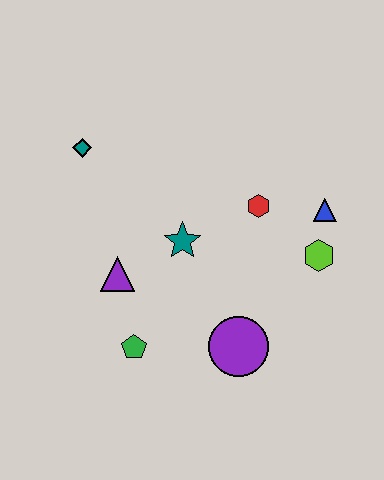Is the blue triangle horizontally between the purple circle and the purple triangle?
No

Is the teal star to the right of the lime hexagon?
No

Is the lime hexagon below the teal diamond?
Yes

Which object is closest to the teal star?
The purple triangle is closest to the teal star.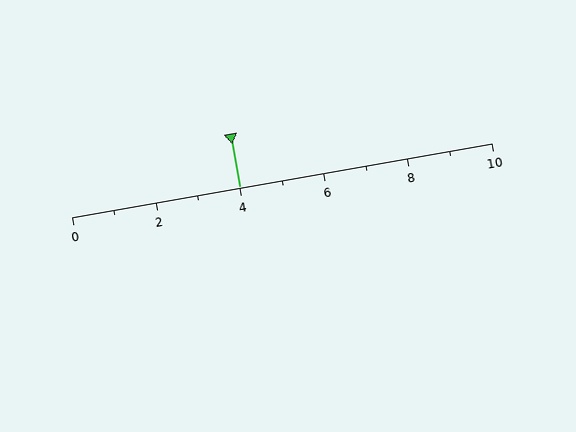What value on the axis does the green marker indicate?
The marker indicates approximately 4.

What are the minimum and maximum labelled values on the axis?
The axis runs from 0 to 10.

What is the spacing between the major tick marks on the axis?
The major ticks are spaced 2 apart.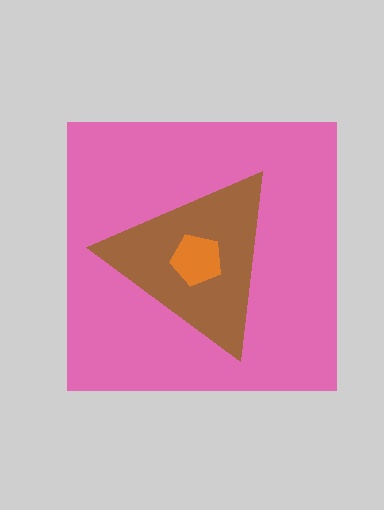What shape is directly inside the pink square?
The brown triangle.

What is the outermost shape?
The pink square.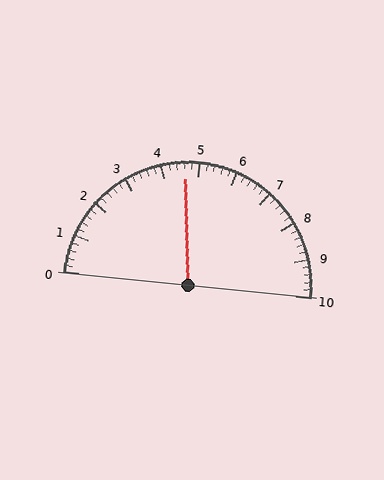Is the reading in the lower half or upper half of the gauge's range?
The reading is in the lower half of the range (0 to 10).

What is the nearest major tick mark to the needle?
The nearest major tick mark is 5.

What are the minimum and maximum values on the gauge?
The gauge ranges from 0 to 10.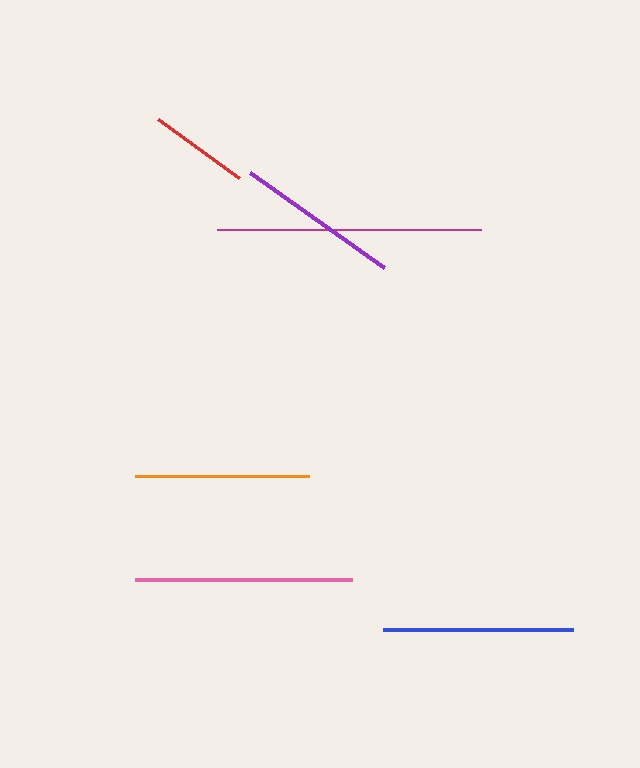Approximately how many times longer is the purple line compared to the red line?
The purple line is approximately 1.6 times the length of the red line.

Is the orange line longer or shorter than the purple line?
The orange line is longer than the purple line.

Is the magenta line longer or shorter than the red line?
The magenta line is longer than the red line.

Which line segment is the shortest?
The red line is the shortest at approximately 100 pixels.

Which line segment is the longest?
The magenta line is the longest at approximately 263 pixels.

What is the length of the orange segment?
The orange segment is approximately 174 pixels long.